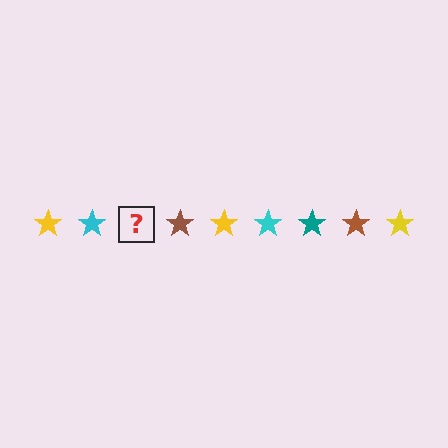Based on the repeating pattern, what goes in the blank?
The blank should be a teal star.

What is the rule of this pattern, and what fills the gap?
The rule is that the pattern cycles through yellow, cyan, teal, brown stars. The gap should be filled with a teal star.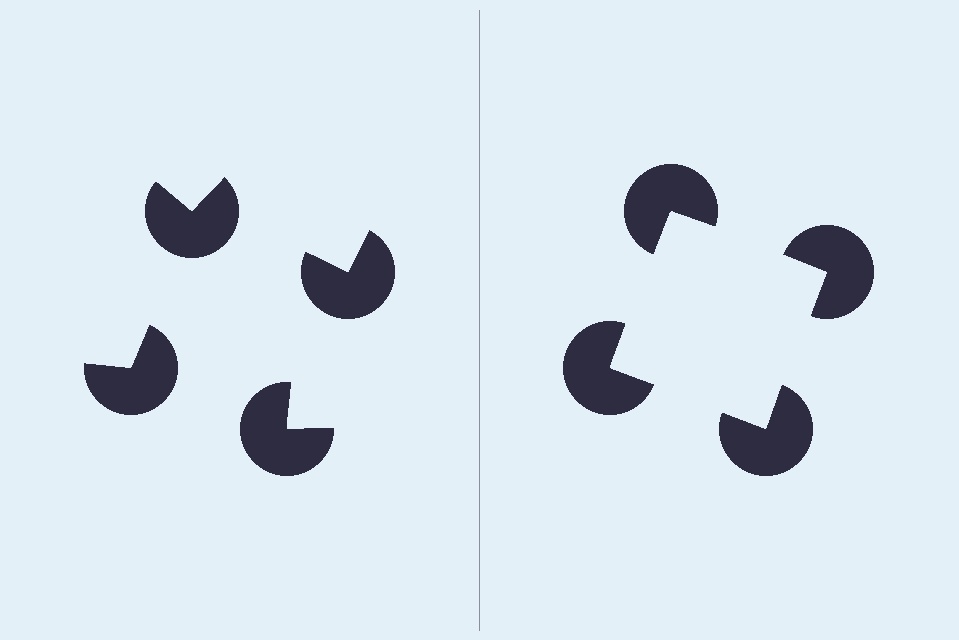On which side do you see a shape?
An illusory square appears on the right side. On the left side the wedge cuts are rotated, so no coherent shape forms.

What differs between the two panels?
The pac-man discs are positioned identically on both sides; only the wedge orientations differ. On the right they align to a square; on the left they are misaligned.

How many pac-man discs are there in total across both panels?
8 — 4 on each side.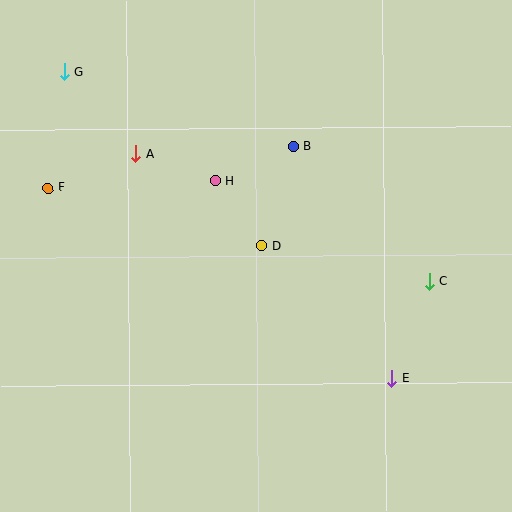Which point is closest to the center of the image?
Point D at (262, 246) is closest to the center.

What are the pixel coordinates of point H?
Point H is at (216, 181).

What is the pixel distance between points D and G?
The distance between D and G is 263 pixels.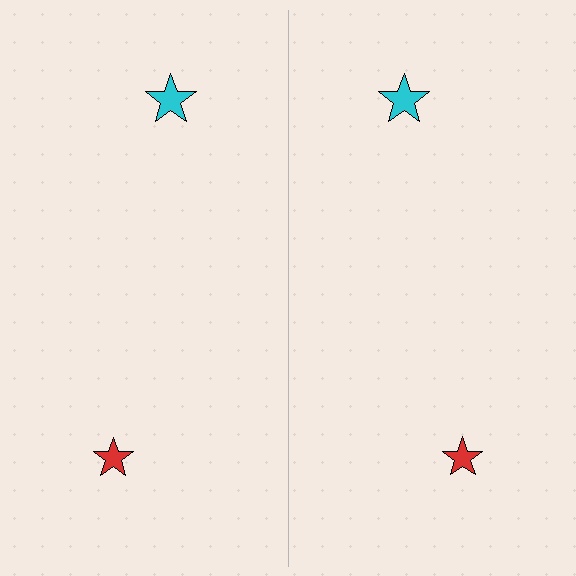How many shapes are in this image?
There are 4 shapes in this image.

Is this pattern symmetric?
Yes, this pattern has bilateral (reflection) symmetry.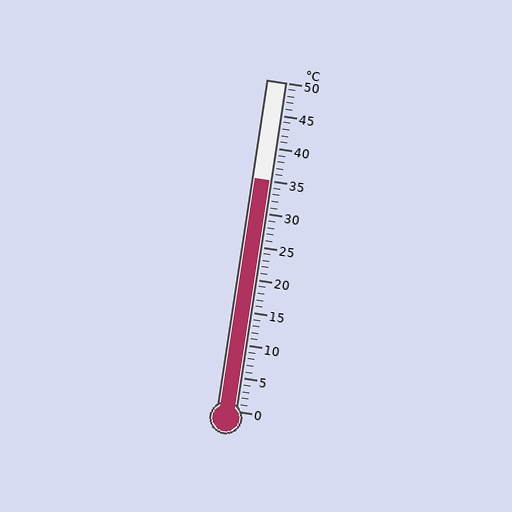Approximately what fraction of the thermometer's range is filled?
The thermometer is filled to approximately 70% of its range.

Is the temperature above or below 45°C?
The temperature is below 45°C.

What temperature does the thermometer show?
The thermometer shows approximately 35°C.